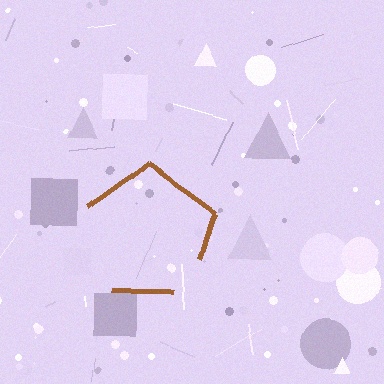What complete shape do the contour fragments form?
The contour fragments form a pentagon.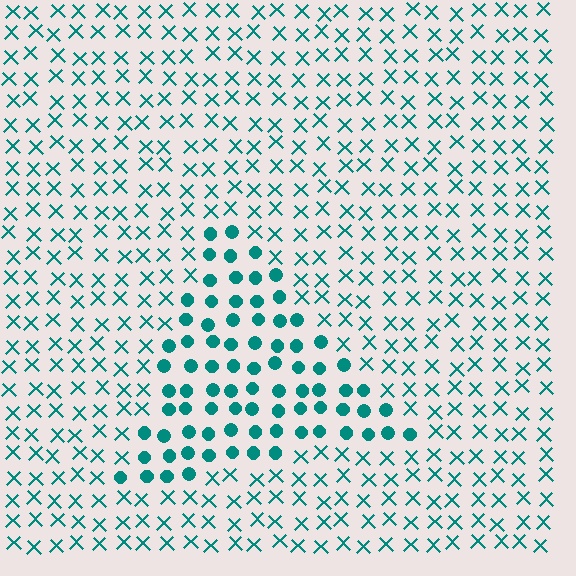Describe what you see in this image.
The image is filled with small teal elements arranged in a uniform grid. A triangle-shaped region contains circles, while the surrounding area contains X marks. The boundary is defined purely by the change in element shape.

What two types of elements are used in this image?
The image uses circles inside the triangle region and X marks outside it.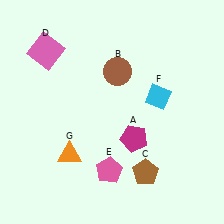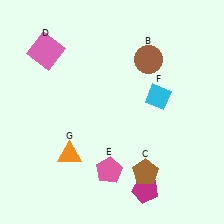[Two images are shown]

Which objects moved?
The objects that moved are: the magenta pentagon (A), the brown circle (B).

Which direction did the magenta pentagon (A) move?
The magenta pentagon (A) moved down.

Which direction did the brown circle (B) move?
The brown circle (B) moved right.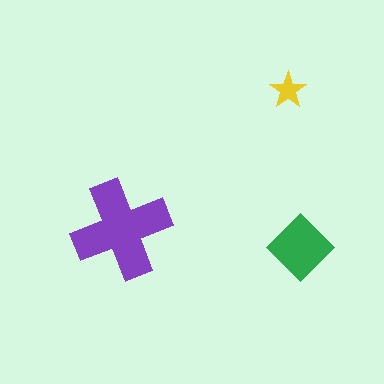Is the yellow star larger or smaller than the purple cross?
Smaller.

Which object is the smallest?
The yellow star.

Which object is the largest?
The purple cross.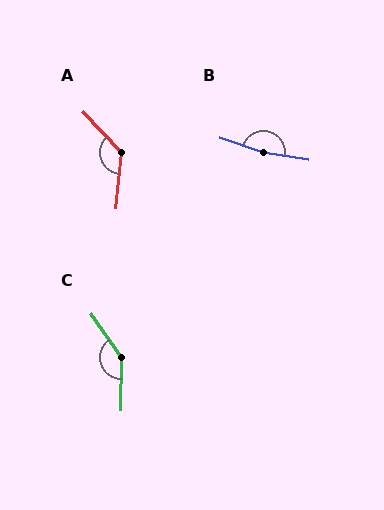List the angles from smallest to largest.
A (132°), C (144°), B (169°).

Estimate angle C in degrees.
Approximately 144 degrees.